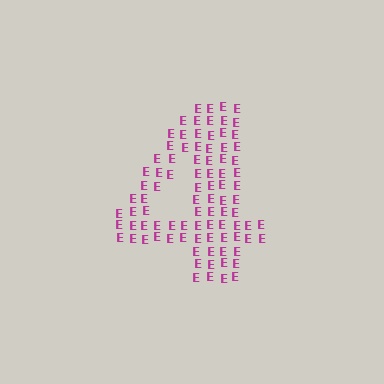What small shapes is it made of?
It is made of small letter E's.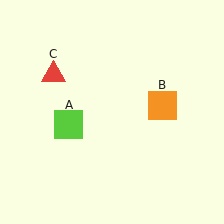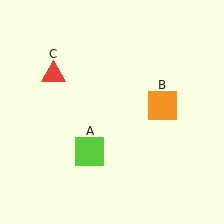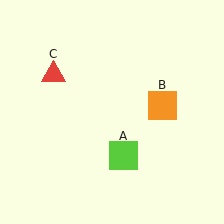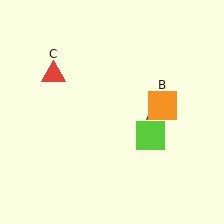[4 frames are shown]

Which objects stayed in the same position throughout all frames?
Orange square (object B) and red triangle (object C) remained stationary.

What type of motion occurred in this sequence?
The lime square (object A) rotated counterclockwise around the center of the scene.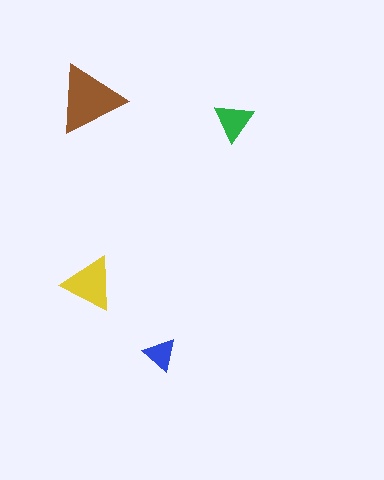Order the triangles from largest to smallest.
the brown one, the yellow one, the green one, the blue one.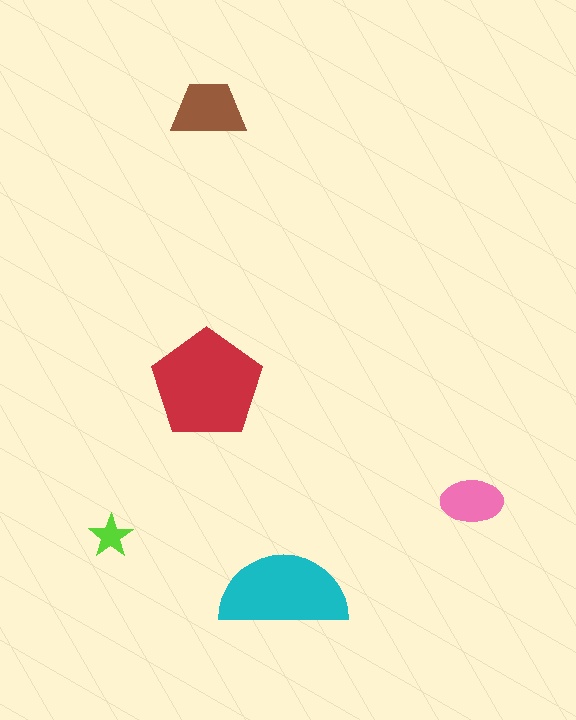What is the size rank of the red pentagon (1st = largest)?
1st.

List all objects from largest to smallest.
The red pentagon, the cyan semicircle, the brown trapezoid, the pink ellipse, the lime star.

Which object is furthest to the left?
The lime star is leftmost.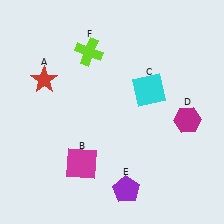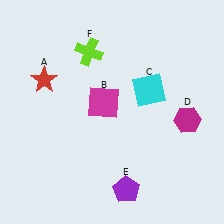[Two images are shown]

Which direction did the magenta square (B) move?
The magenta square (B) moved up.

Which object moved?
The magenta square (B) moved up.